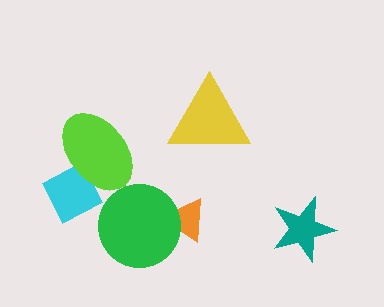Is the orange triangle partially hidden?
Yes, it is partially covered by another shape.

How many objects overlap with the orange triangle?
1 object overlaps with the orange triangle.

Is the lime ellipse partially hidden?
No, no other shape covers it.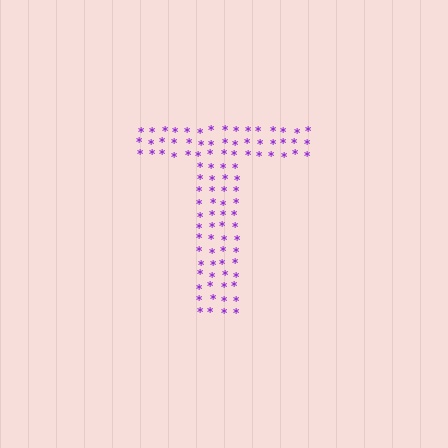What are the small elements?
The small elements are asterisks.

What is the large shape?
The large shape is the letter T.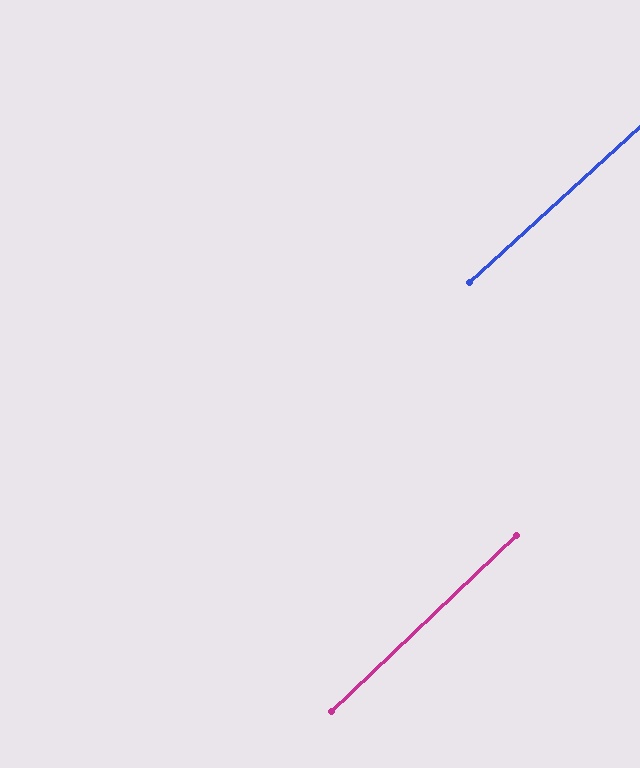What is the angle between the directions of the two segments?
Approximately 1 degree.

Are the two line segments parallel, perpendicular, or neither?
Parallel — their directions differ by only 1.2°.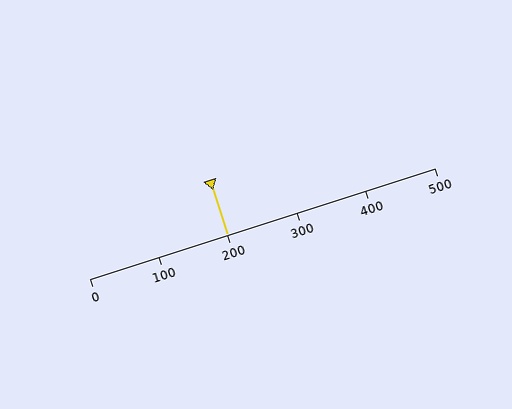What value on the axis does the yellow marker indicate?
The marker indicates approximately 200.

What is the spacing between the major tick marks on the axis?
The major ticks are spaced 100 apart.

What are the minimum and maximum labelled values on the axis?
The axis runs from 0 to 500.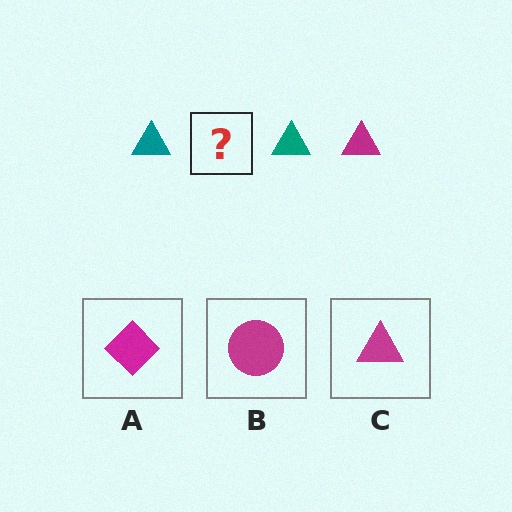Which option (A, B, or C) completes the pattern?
C.